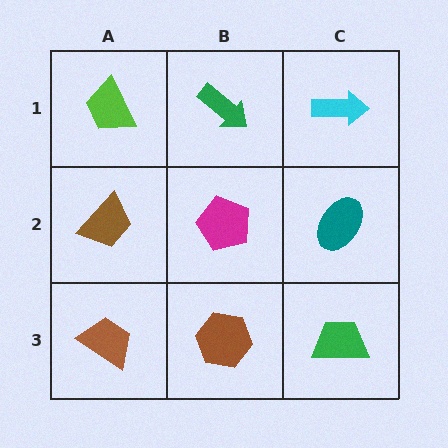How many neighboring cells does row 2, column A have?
3.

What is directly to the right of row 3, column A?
A brown hexagon.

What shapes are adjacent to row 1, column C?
A teal ellipse (row 2, column C), a green arrow (row 1, column B).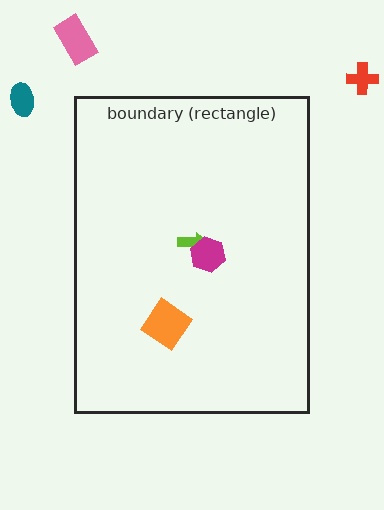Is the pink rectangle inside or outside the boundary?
Outside.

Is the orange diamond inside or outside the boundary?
Inside.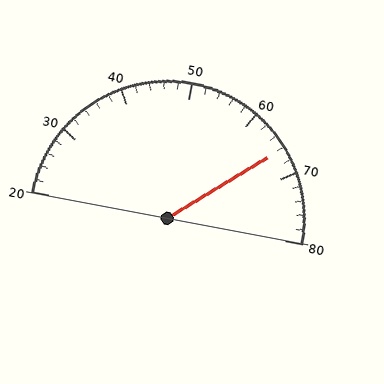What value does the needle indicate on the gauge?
The needle indicates approximately 66.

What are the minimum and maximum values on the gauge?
The gauge ranges from 20 to 80.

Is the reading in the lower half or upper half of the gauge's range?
The reading is in the upper half of the range (20 to 80).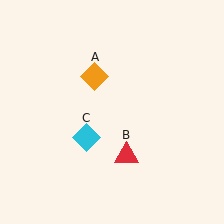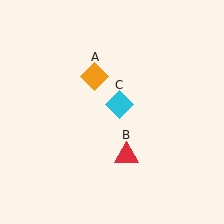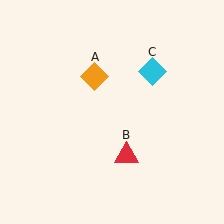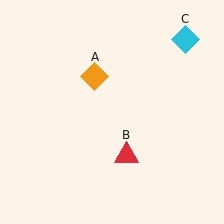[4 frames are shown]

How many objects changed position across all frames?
1 object changed position: cyan diamond (object C).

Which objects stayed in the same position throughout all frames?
Orange diamond (object A) and red triangle (object B) remained stationary.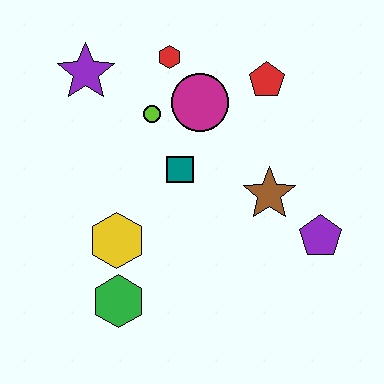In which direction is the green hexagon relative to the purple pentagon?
The green hexagon is to the left of the purple pentagon.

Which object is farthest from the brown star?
The purple star is farthest from the brown star.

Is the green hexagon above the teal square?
No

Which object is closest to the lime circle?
The magenta circle is closest to the lime circle.